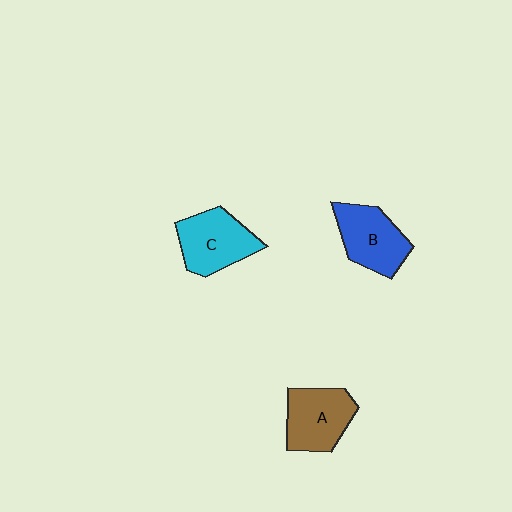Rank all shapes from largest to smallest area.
From largest to smallest: C (cyan), A (brown), B (blue).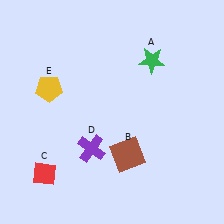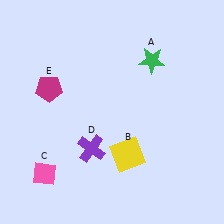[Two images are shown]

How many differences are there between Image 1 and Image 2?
There are 3 differences between the two images.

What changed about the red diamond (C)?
In Image 1, C is red. In Image 2, it changed to pink.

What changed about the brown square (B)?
In Image 1, B is brown. In Image 2, it changed to yellow.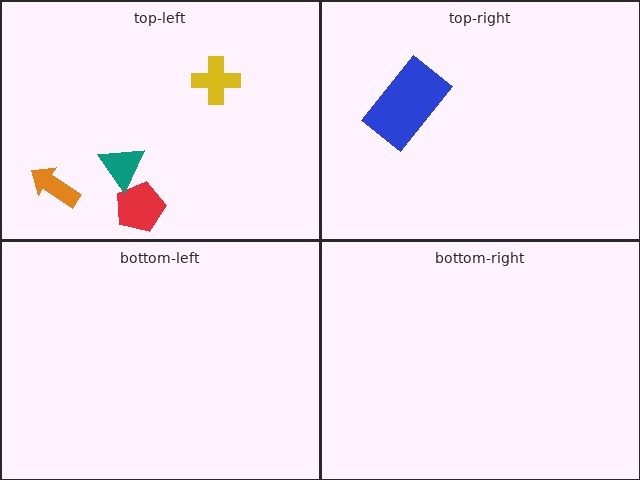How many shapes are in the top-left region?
4.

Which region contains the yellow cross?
The top-left region.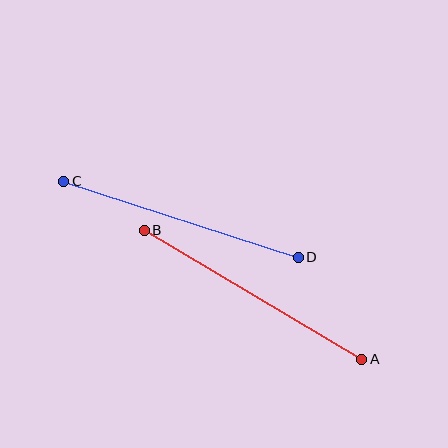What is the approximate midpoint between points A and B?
The midpoint is at approximately (253, 295) pixels.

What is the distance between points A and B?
The distance is approximately 253 pixels.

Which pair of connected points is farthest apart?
Points A and B are farthest apart.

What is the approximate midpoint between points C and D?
The midpoint is at approximately (181, 219) pixels.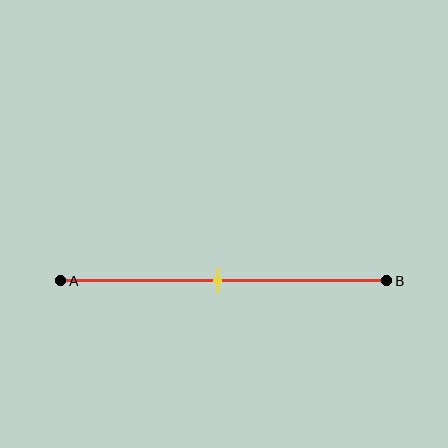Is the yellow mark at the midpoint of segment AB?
Yes, the mark is approximately at the midpoint.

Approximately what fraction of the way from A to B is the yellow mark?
The yellow mark is approximately 50% of the way from A to B.